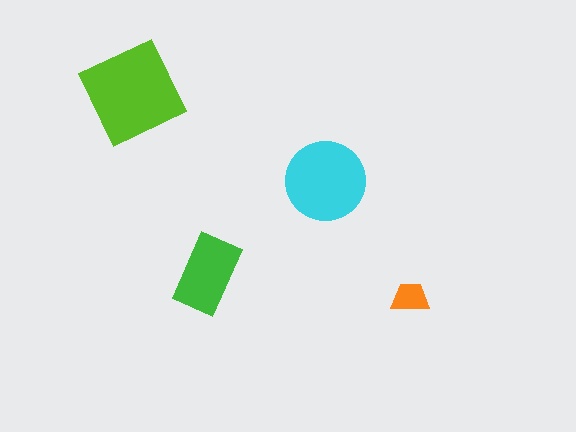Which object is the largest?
The lime diamond.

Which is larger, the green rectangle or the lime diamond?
The lime diamond.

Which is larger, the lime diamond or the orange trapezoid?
The lime diamond.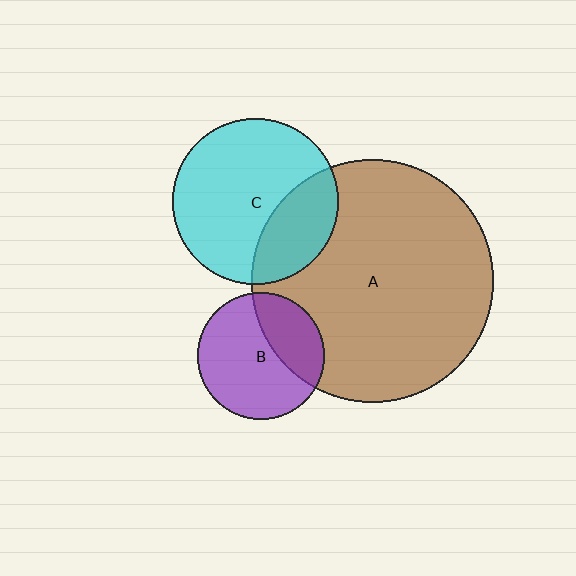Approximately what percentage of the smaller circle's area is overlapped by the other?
Approximately 30%.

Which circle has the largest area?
Circle A (brown).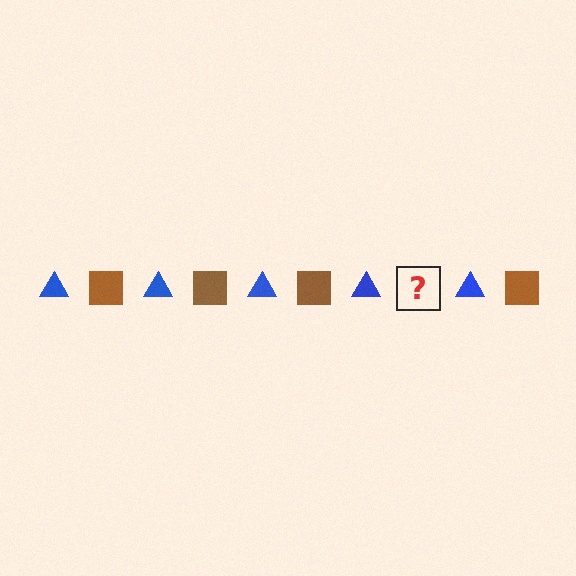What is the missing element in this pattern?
The missing element is a brown square.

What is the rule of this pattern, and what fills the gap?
The rule is that the pattern alternates between blue triangle and brown square. The gap should be filled with a brown square.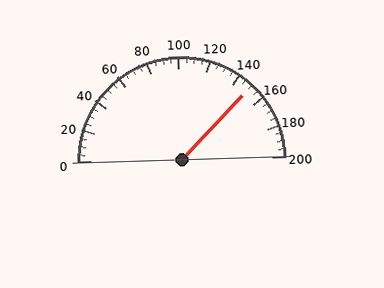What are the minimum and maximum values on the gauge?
The gauge ranges from 0 to 200.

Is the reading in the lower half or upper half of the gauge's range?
The reading is in the upper half of the range (0 to 200).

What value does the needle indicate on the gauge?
The needle indicates approximately 150.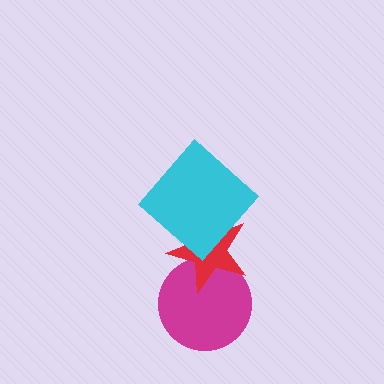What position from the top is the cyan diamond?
The cyan diamond is 1st from the top.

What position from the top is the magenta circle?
The magenta circle is 3rd from the top.